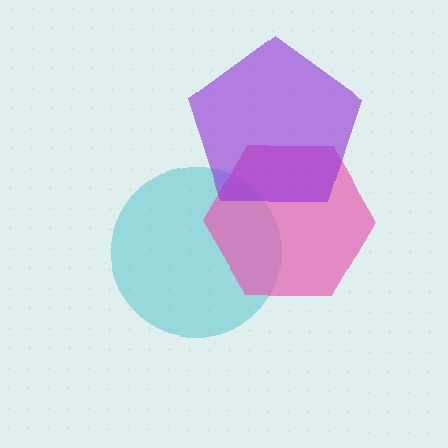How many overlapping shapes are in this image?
There are 3 overlapping shapes in the image.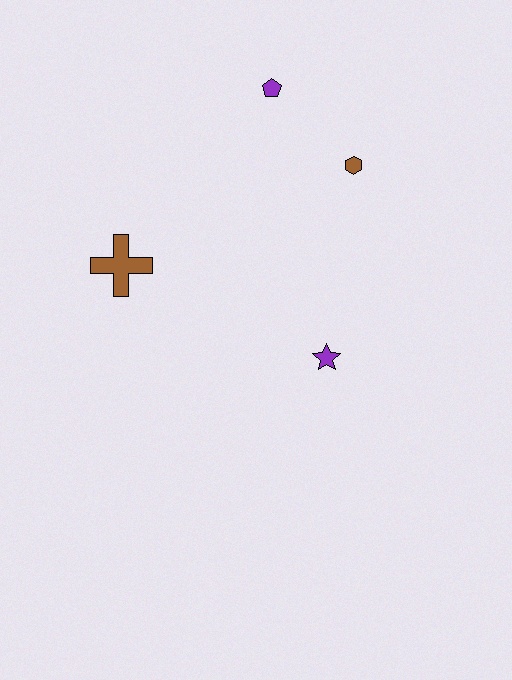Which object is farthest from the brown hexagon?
The brown cross is farthest from the brown hexagon.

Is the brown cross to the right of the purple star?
No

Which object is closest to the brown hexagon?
The purple pentagon is closest to the brown hexagon.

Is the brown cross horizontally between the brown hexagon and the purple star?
No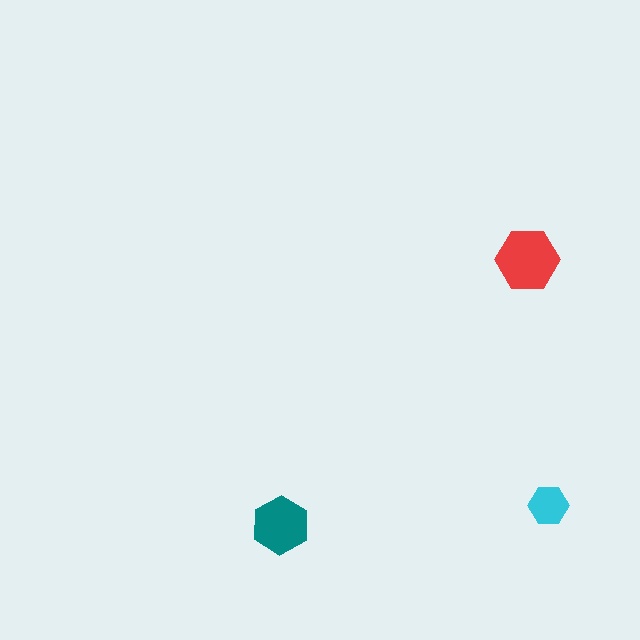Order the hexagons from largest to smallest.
the red one, the teal one, the cyan one.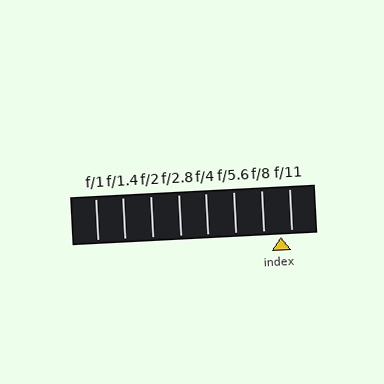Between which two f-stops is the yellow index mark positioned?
The index mark is between f/8 and f/11.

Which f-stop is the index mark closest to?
The index mark is closest to f/11.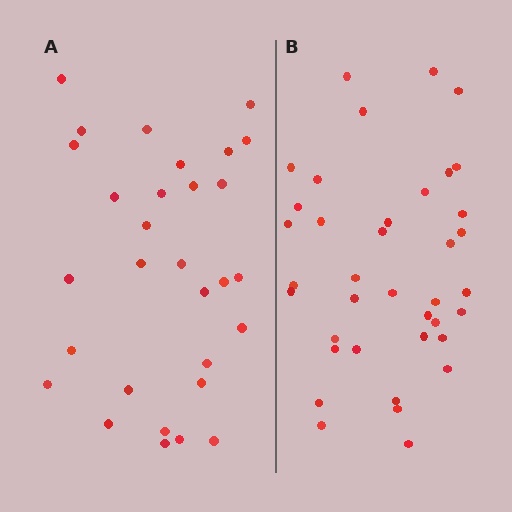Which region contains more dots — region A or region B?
Region B (the right region) has more dots.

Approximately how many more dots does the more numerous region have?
Region B has roughly 8 or so more dots than region A.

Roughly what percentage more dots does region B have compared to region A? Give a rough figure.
About 25% more.